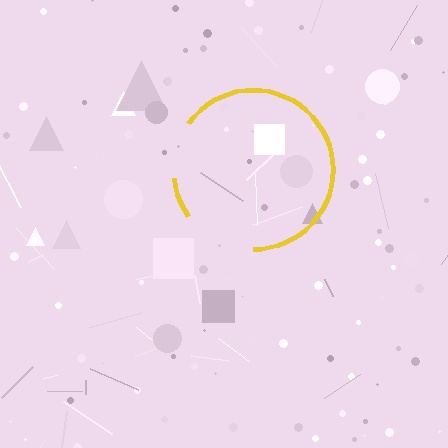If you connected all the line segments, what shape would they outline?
They would outline a circle.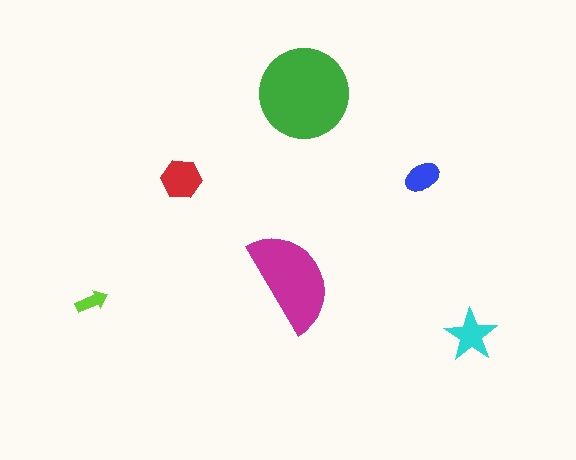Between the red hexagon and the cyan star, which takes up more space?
The red hexagon.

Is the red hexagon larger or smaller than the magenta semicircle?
Smaller.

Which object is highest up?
The green circle is topmost.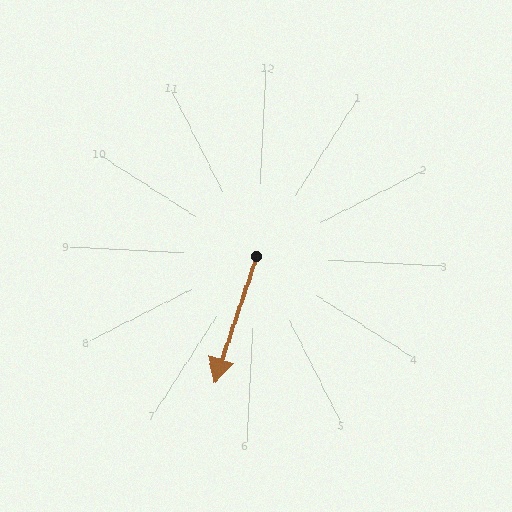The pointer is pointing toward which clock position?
Roughly 7 o'clock.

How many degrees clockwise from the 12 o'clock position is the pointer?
Approximately 196 degrees.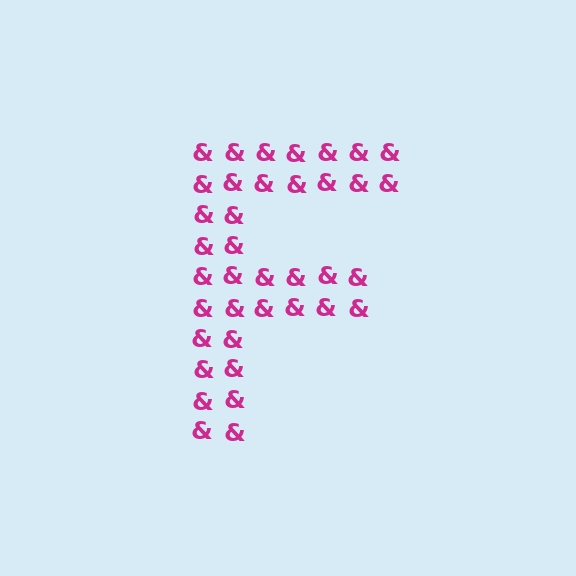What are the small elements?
The small elements are ampersands.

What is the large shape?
The large shape is the letter F.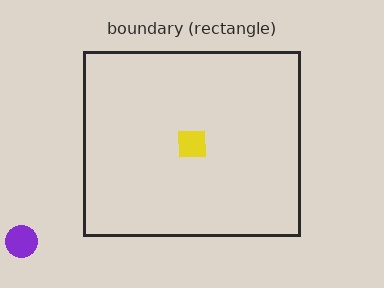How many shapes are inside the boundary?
1 inside, 1 outside.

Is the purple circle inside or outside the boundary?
Outside.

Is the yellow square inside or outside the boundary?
Inside.